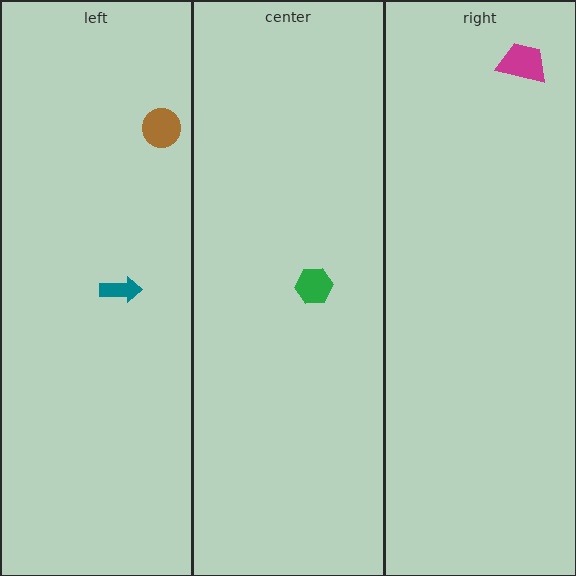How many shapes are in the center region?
1.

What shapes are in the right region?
The magenta trapezoid.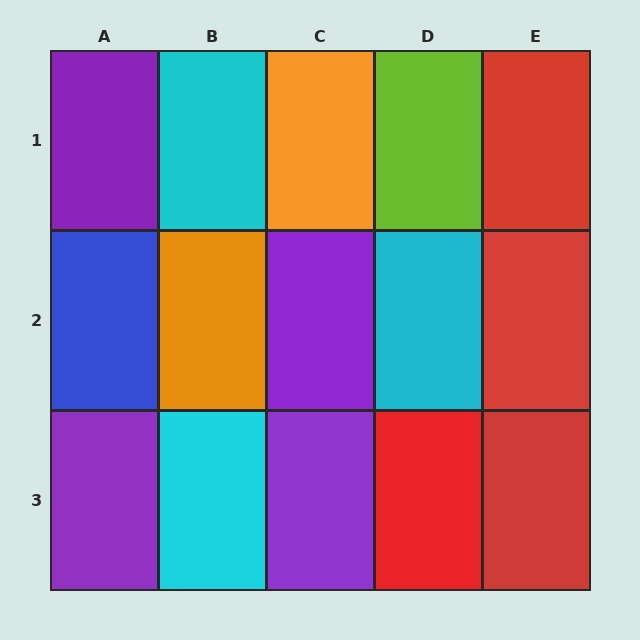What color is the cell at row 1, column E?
Red.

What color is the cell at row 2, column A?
Blue.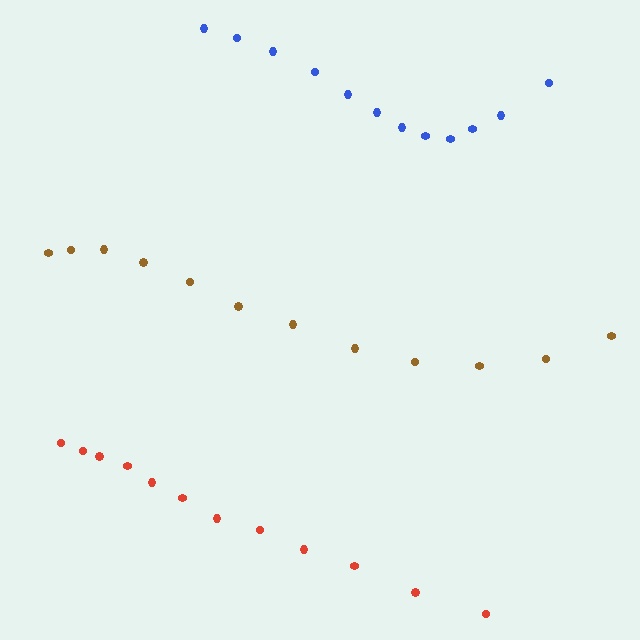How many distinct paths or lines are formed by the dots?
There are 3 distinct paths.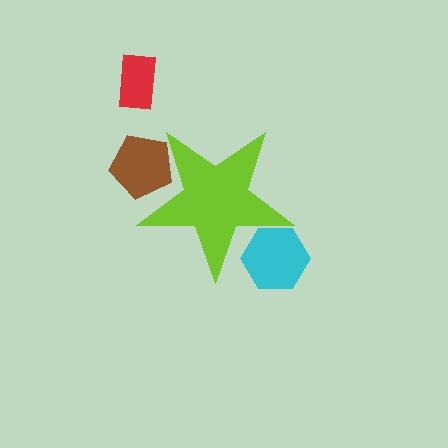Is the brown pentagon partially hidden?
Yes, the brown pentagon is partially hidden behind the lime star.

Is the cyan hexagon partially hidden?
Yes, the cyan hexagon is partially hidden behind the lime star.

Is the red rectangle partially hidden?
No, the red rectangle is fully visible.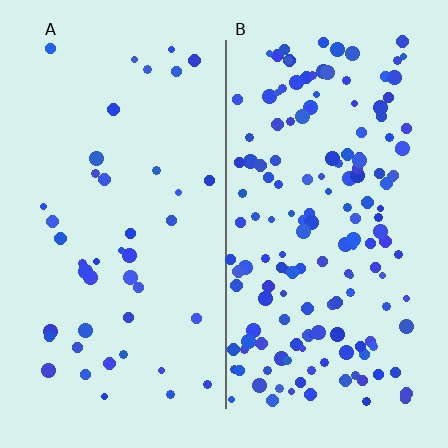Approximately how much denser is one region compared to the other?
Approximately 3.8× — region B over region A.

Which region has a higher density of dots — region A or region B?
B (the right).